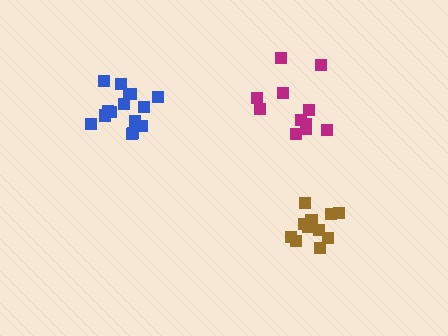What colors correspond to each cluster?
The clusters are colored: brown, blue, magenta.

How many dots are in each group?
Group 1: 11 dots, Group 2: 15 dots, Group 3: 11 dots (37 total).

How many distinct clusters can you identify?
There are 3 distinct clusters.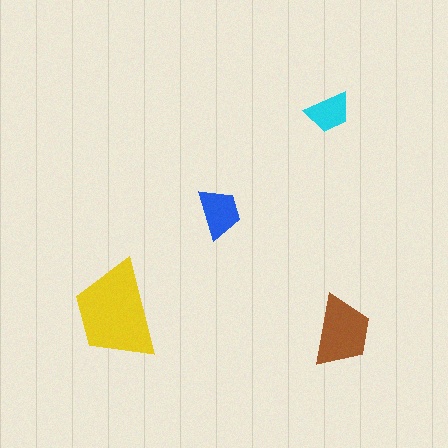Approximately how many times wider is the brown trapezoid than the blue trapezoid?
About 1.5 times wider.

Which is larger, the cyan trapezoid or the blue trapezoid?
The blue one.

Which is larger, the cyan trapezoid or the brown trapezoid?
The brown one.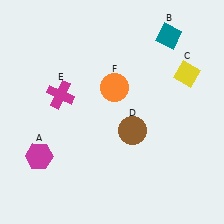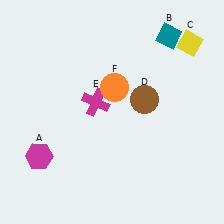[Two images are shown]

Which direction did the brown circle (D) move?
The brown circle (D) moved up.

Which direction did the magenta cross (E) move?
The magenta cross (E) moved right.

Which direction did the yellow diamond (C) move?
The yellow diamond (C) moved up.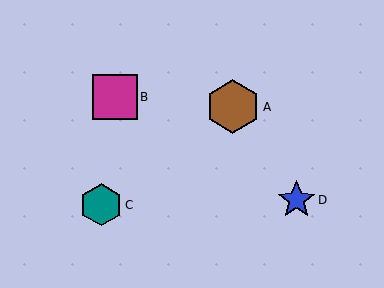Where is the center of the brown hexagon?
The center of the brown hexagon is at (233, 107).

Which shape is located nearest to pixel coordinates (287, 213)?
The blue star (labeled D) at (296, 200) is nearest to that location.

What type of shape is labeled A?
Shape A is a brown hexagon.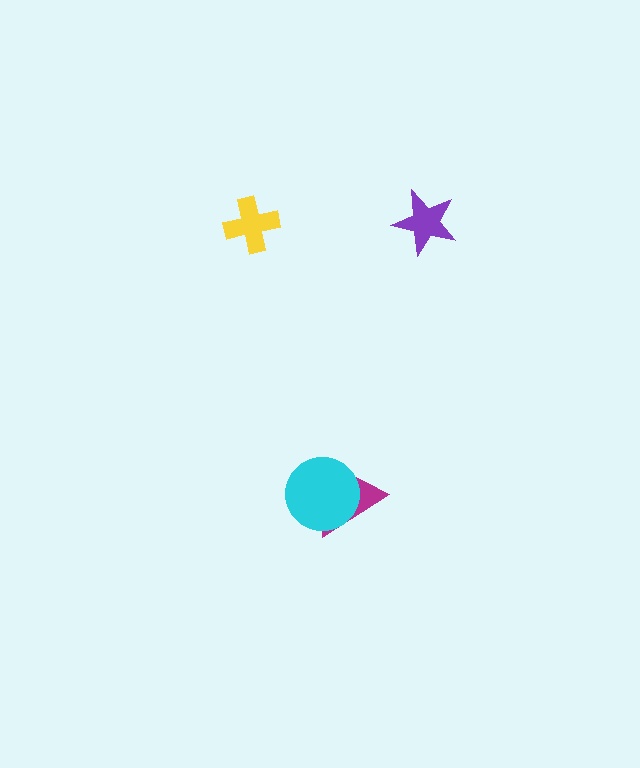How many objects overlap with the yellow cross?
0 objects overlap with the yellow cross.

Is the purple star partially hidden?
No, no other shape covers it.